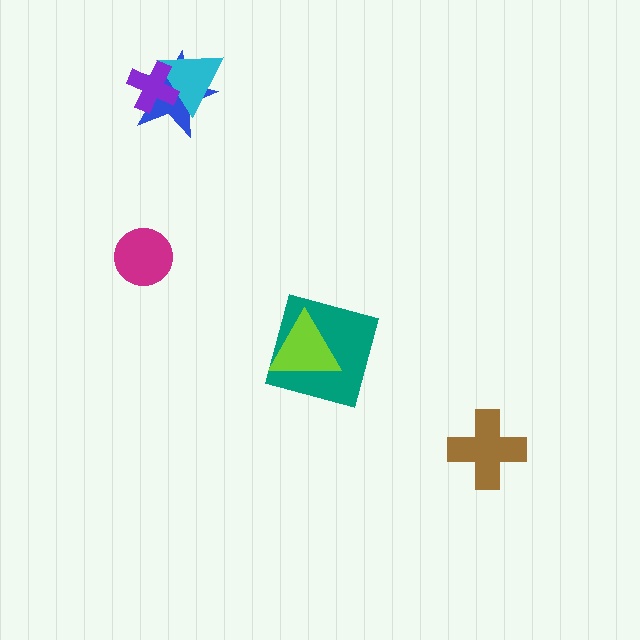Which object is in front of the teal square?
The lime triangle is in front of the teal square.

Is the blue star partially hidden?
Yes, it is partially covered by another shape.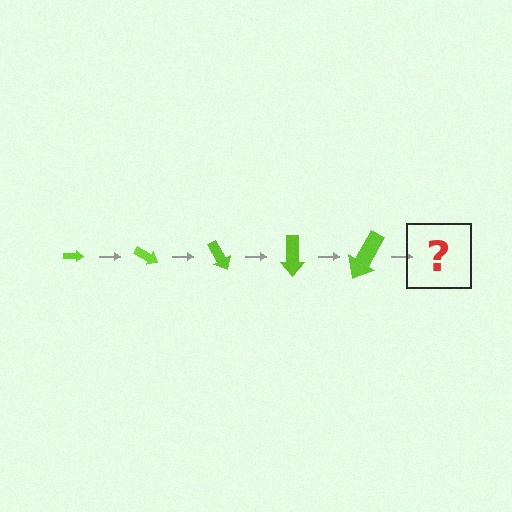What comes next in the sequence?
The next element should be an arrow, larger than the previous one and rotated 150 degrees from the start.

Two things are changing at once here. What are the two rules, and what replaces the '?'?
The two rules are that the arrow grows larger each step and it rotates 30 degrees each step. The '?' should be an arrow, larger than the previous one and rotated 150 degrees from the start.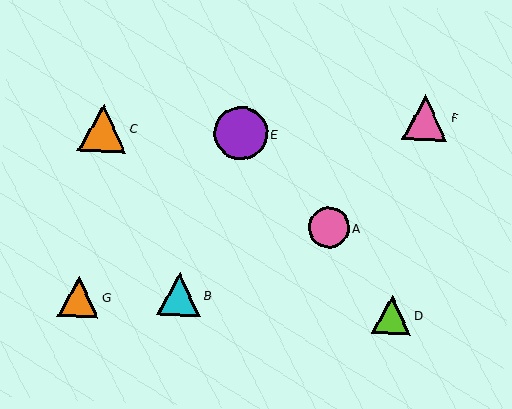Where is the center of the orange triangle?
The center of the orange triangle is at (79, 297).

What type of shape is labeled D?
Shape D is a lime triangle.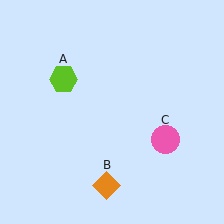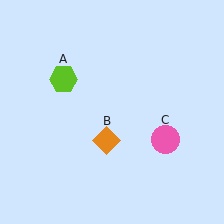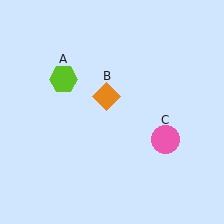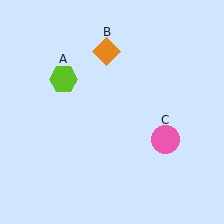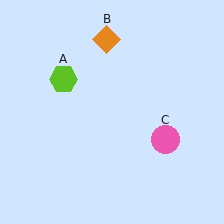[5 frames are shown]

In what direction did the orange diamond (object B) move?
The orange diamond (object B) moved up.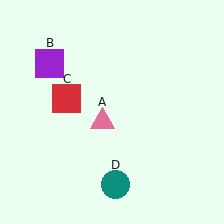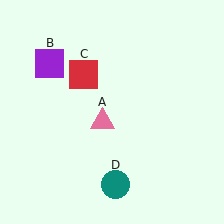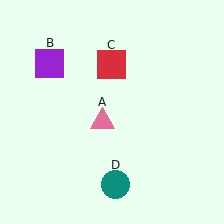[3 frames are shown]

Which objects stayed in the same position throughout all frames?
Pink triangle (object A) and purple square (object B) and teal circle (object D) remained stationary.